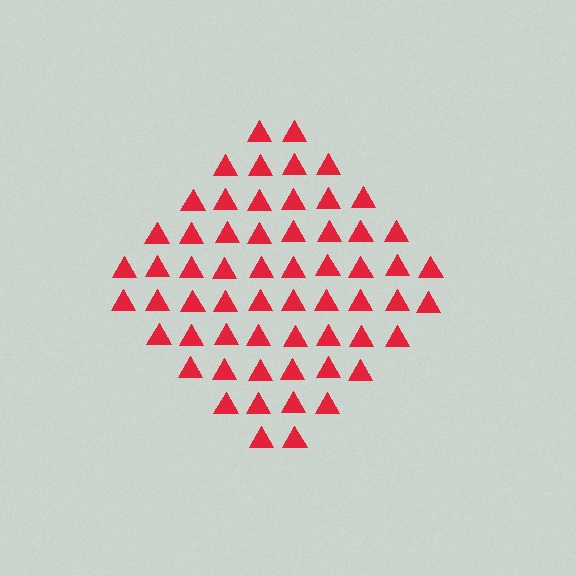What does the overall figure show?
The overall figure shows a diamond.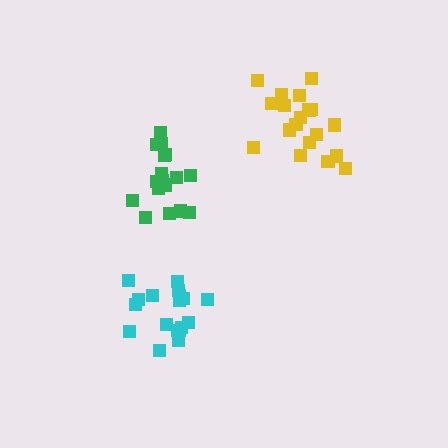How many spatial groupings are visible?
There are 3 spatial groupings.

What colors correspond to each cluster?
The clusters are colored: yellow, cyan, green.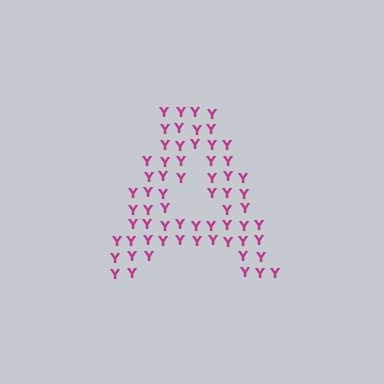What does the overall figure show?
The overall figure shows the letter A.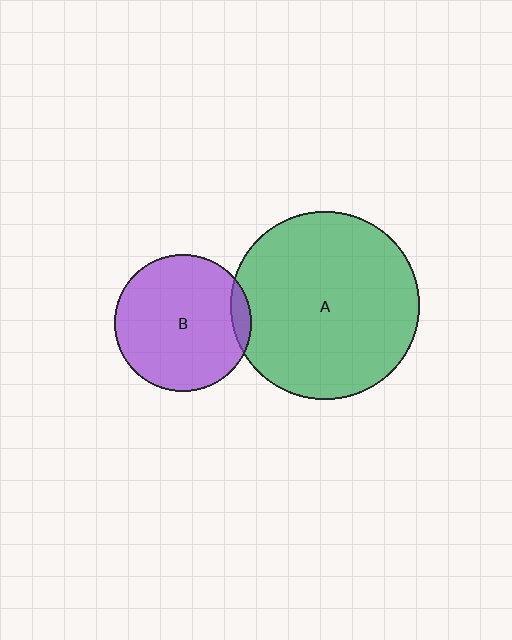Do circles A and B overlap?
Yes.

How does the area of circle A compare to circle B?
Approximately 1.9 times.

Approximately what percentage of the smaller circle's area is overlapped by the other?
Approximately 5%.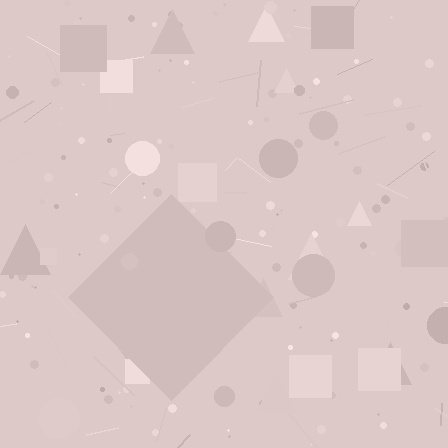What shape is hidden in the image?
A diamond is hidden in the image.